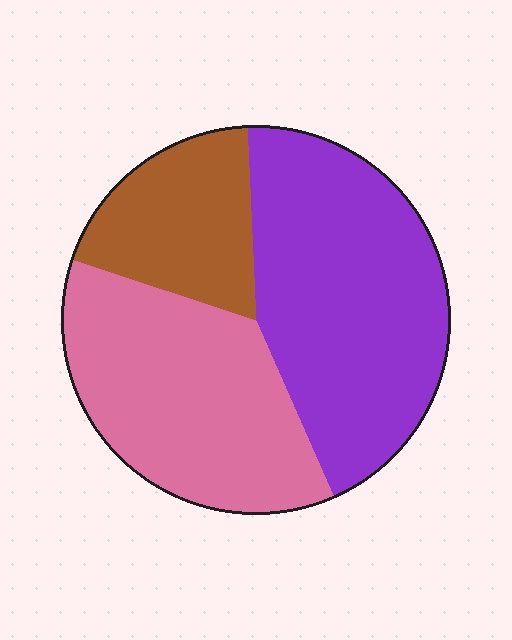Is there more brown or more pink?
Pink.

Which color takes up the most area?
Purple, at roughly 45%.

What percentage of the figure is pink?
Pink takes up about three eighths (3/8) of the figure.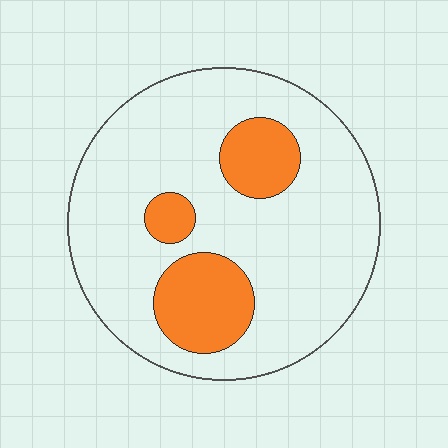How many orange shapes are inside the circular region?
3.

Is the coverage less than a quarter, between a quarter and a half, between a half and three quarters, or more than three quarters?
Less than a quarter.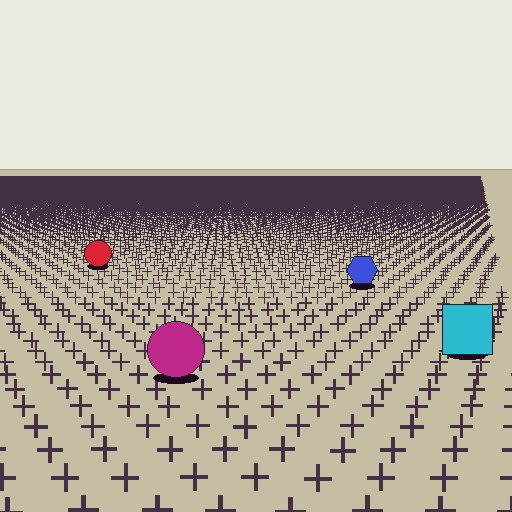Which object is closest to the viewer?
The magenta circle is closest. The texture marks near it are larger and more spread out.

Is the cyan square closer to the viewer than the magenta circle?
No. The magenta circle is closer — you can tell from the texture gradient: the ground texture is coarser near it.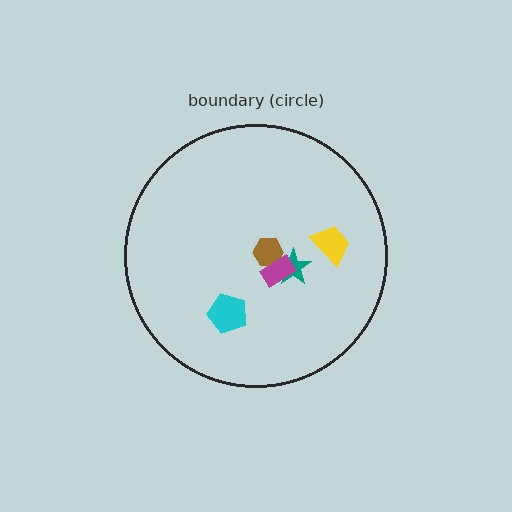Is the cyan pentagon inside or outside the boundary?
Inside.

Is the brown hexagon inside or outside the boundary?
Inside.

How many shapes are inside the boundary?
5 inside, 0 outside.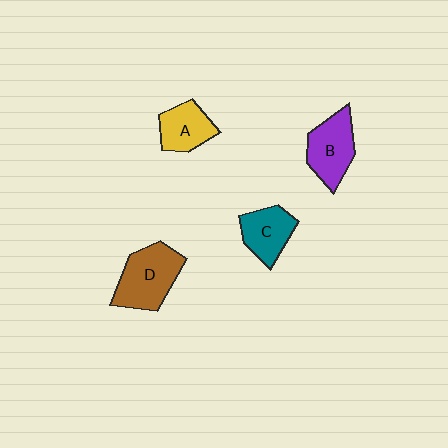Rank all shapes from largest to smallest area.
From largest to smallest: D (brown), B (purple), C (teal), A (yellow).